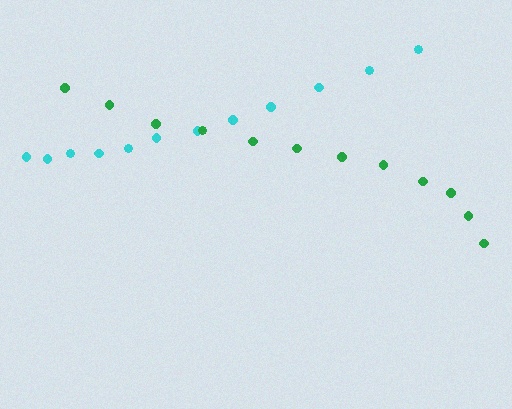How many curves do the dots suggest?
There are 2 distinct paths.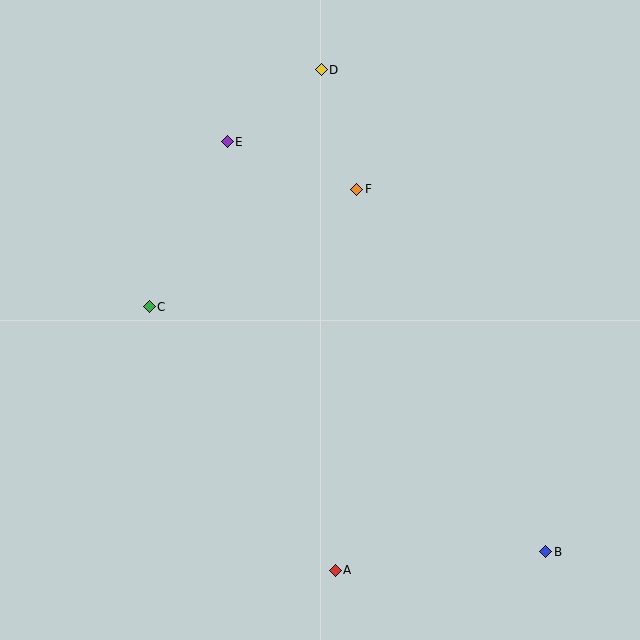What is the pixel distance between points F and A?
The distance between F and A is 382 pixels.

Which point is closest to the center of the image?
Point F at (357, 189) is closest to the center.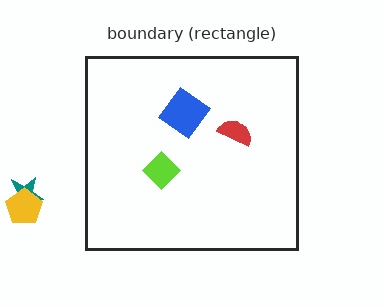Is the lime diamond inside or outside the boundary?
Inside.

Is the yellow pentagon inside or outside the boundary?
Outside.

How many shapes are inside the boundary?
3 inside, 2 outside.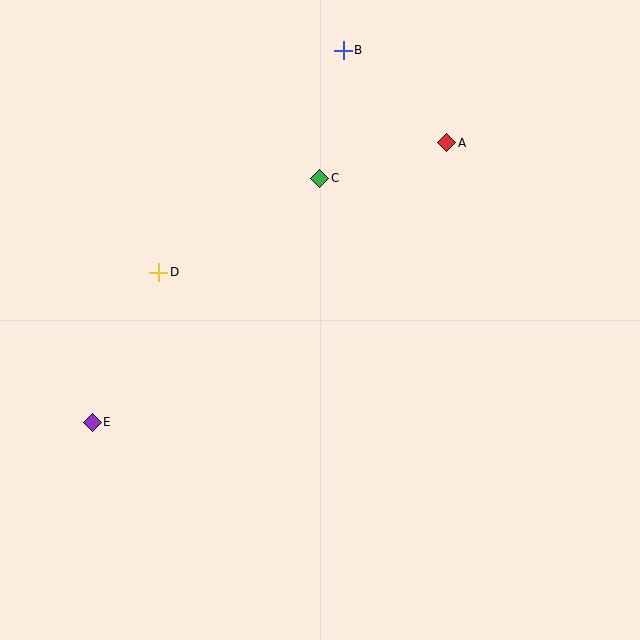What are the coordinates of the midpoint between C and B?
The midpoint between C and B is at (332, 114).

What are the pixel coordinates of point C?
Point C is at (320, 178).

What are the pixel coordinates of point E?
Point E is at (92, 423).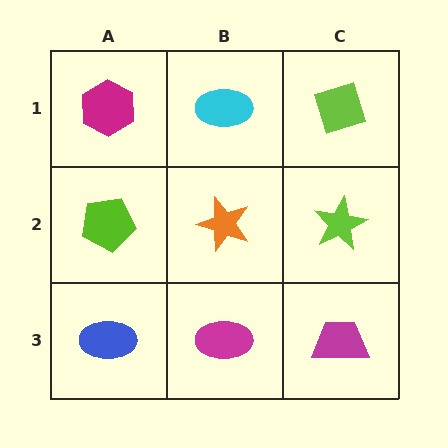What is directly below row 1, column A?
A lime pentagon.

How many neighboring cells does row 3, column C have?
2.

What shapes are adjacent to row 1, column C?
A lime star (row 2, column C), a cyan ellipse (row 1, column B).